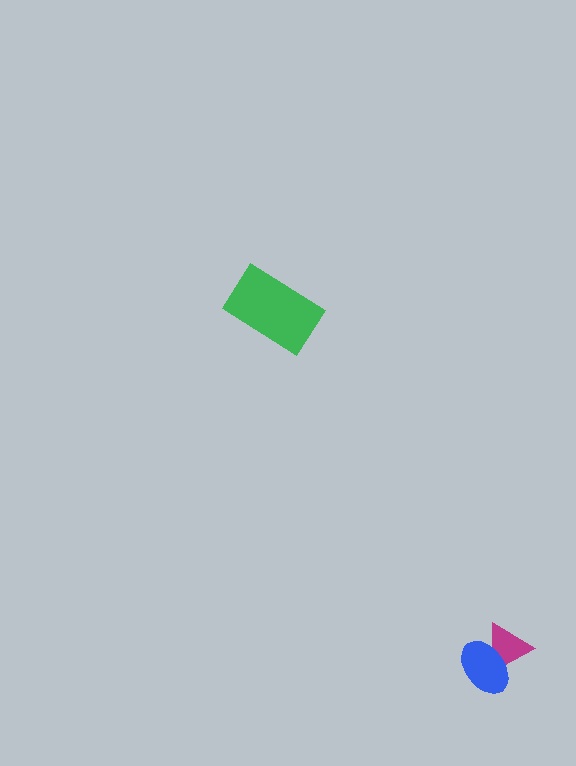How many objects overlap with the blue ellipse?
1 object overlaps with the blue ellipse.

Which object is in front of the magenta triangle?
The blue ellipse is in front of the magenta triangle.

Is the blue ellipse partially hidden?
No, no other shape covers it.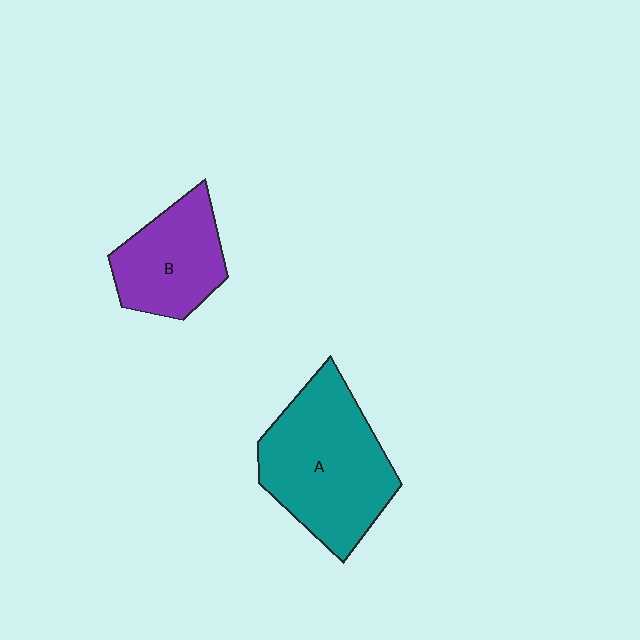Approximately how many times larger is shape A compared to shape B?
Approximately 1.6 times.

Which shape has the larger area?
Shape A (teal).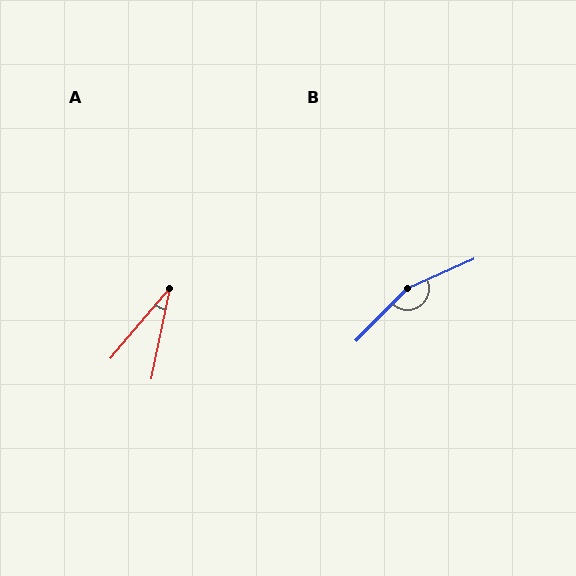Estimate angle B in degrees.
Approximately 158 degrees.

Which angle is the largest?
B, at approximately 158 degrees.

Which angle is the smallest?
A, at approximately 28 degrees.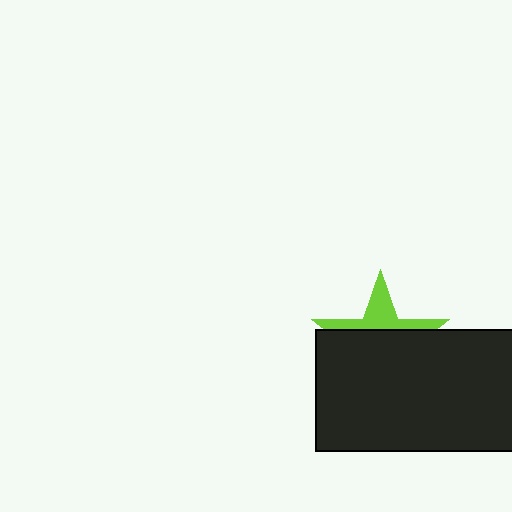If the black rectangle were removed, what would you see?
You would see the complete lime star.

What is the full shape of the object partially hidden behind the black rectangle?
The partially hidden object is a lime star.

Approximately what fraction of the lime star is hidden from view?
Roughly 66% of the lime star is hidden behind the black rectangle.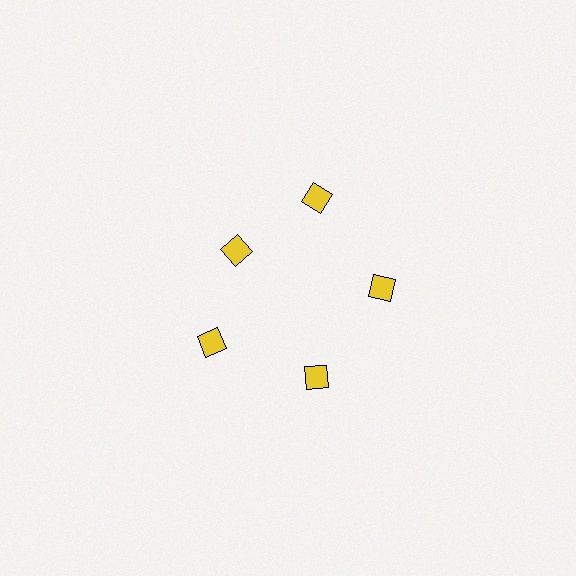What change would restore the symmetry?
The symmetry would be restored by moving it outward, back onto the ring so that all 5 diamonds sit at equal angles and equal distance from the center.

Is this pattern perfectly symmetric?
No. The 5 yellow diamonds are arranged in a ring, but one element near the 10 o'clock position is pulled inward toward the center, breaking the 5-fold rotational symmetry.